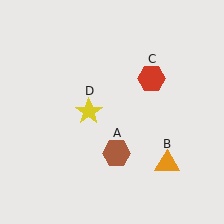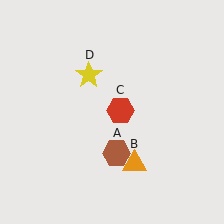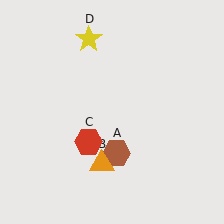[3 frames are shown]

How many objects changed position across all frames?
3 objects changed position: orange triangle (object B), red hexagon (object C), yellow star (object D).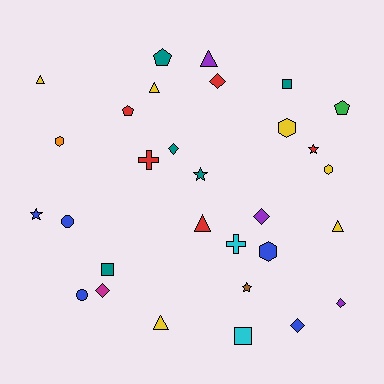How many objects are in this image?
There are 30 objects.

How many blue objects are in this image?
There are 5 blue objects.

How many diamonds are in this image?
There are 6 diamonds.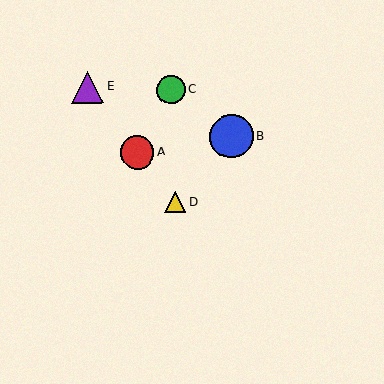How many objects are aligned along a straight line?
3 objects (A, D, E) are aligned along a straight line.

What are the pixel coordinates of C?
Object C is at (171, 90).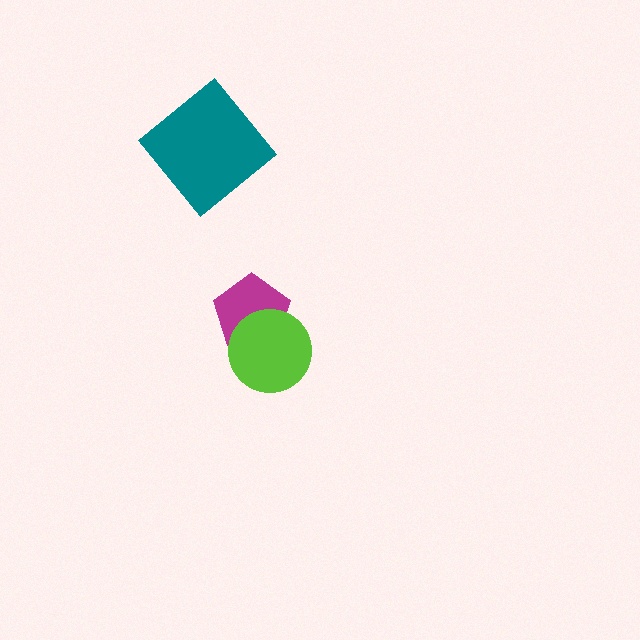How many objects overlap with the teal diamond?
0 objects overlap with the teal diamond.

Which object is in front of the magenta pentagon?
The lime circle is in front of the magenta pentagon.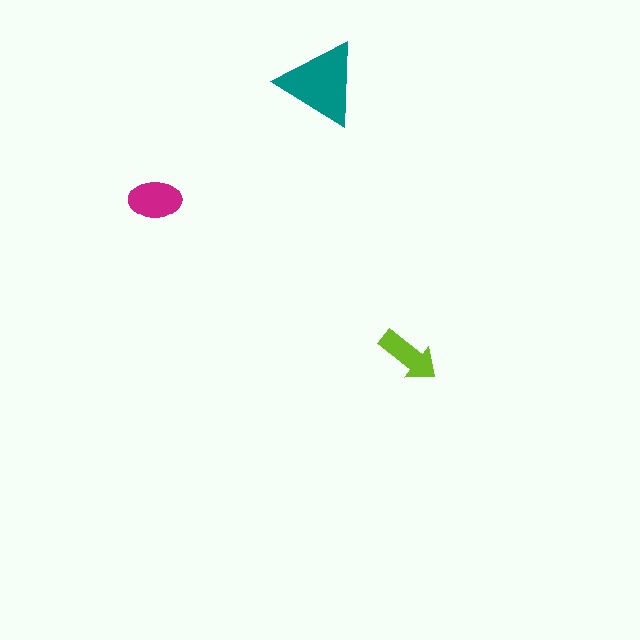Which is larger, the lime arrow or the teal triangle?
The teal triangle.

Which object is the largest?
The teal triangle.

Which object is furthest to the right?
The lime arrow is rightmost.